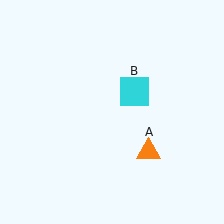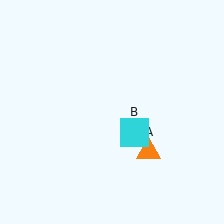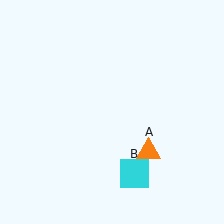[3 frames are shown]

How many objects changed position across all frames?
1 object changed position: cyan square (object B).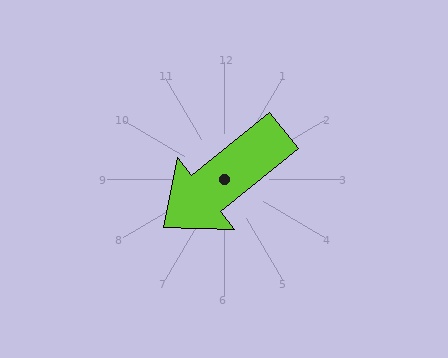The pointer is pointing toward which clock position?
Roughly 8 o'clock.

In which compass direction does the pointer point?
Southwest.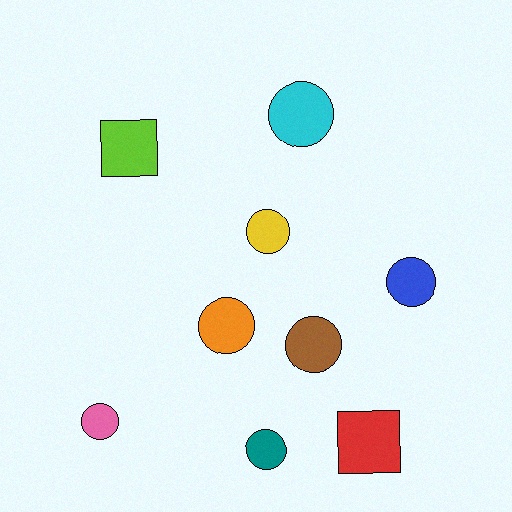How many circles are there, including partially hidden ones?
There are 7 circles.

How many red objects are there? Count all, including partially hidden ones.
There is 1 red object.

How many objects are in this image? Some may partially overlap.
There are 9 objects.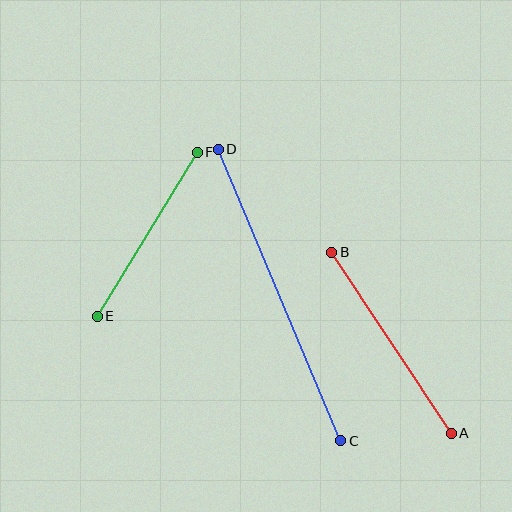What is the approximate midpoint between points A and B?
The midpoint is at approximately (391, 343) pixels.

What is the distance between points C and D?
The distance is approximately 316 pixels.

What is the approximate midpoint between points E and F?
The midpoint is at approximately (147, 234) pixels.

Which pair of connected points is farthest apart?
Points C and D are farthest apart.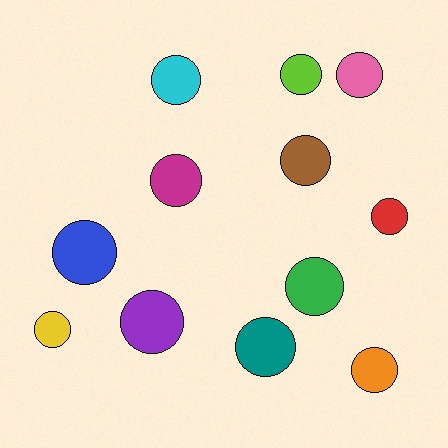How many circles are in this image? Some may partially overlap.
There are 12 circles.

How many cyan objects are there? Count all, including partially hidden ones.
There is 1 cyan object.